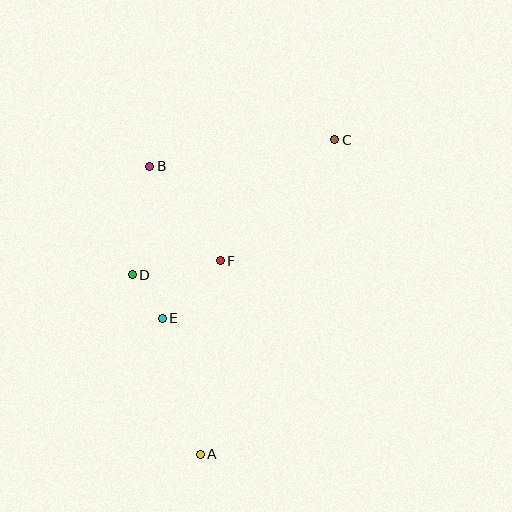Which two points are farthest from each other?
Points A and C are farthest from each other.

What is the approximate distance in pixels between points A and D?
The distance between A and D is approximately 192 pixels.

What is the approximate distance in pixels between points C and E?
The distance between C and E is approximately 248 pixels.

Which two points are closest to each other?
Points D and E are closest to each other.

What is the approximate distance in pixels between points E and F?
The distance between E and F is approximately 82 pixels.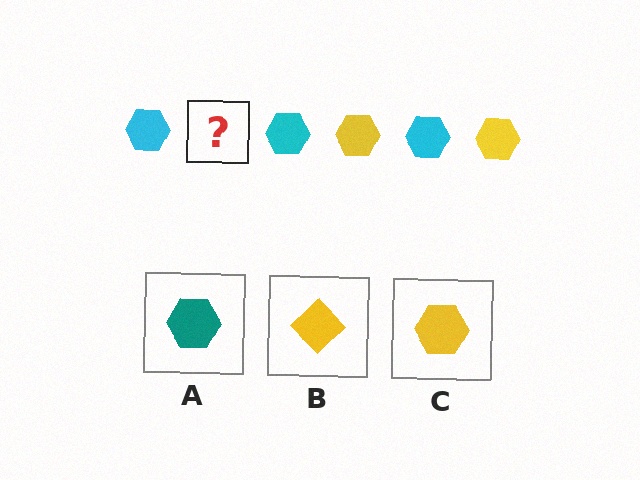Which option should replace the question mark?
Option C.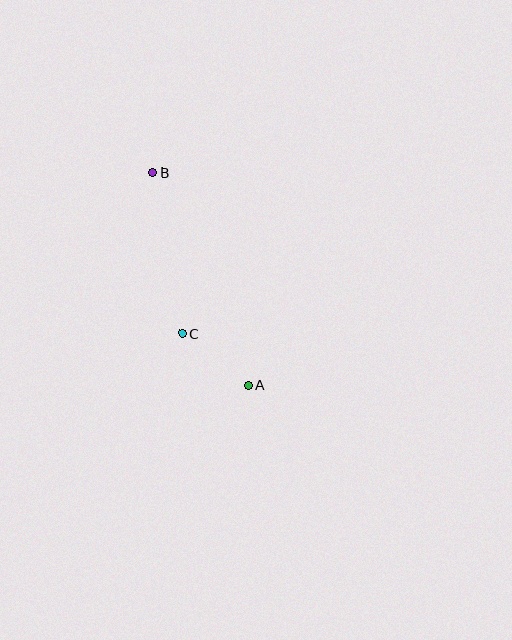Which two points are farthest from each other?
Points A and B are farthest from each other.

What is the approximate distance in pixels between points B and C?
The distance between B and C is approximately 164 pixels.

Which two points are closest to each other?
Points A and C are closest to each other.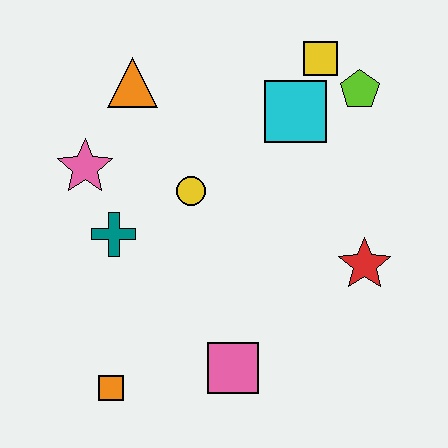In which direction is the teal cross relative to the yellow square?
The teal cross is to the left of the yellow square.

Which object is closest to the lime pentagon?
The yellow square is closest to the lime pentagon.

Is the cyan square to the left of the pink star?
No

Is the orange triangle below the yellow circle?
No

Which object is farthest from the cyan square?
The orange square is farthest from the cyan square.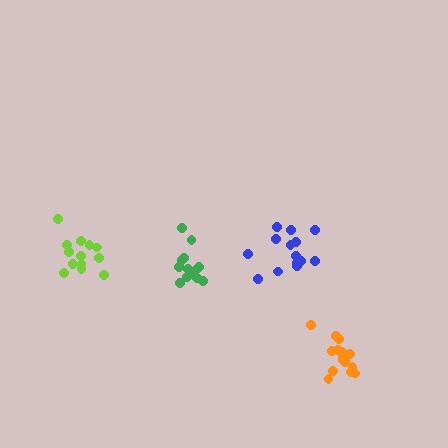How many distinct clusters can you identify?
There are 4 distinct clusters.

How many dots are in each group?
Group 1: 14 dots, Group 2: 13 dots, Group 3: 15 dots, Group 4: 13 dots (55 total).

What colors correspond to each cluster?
The clusters are colored: blue, green, orange, lime.